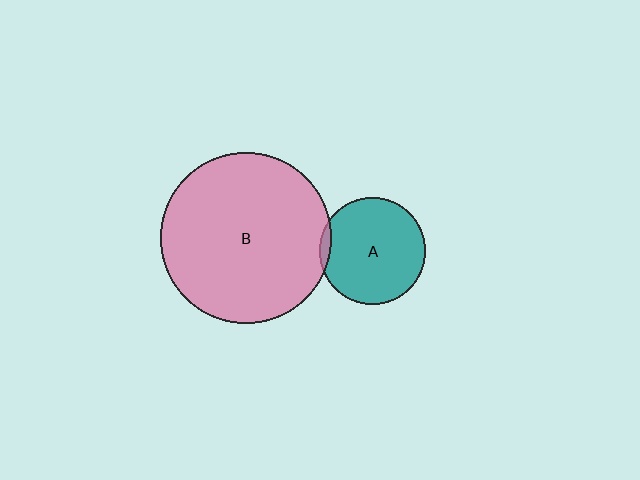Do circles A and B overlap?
Yes.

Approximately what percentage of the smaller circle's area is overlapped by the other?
Approximately 5%.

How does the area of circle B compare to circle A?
Approximately 2.6 times.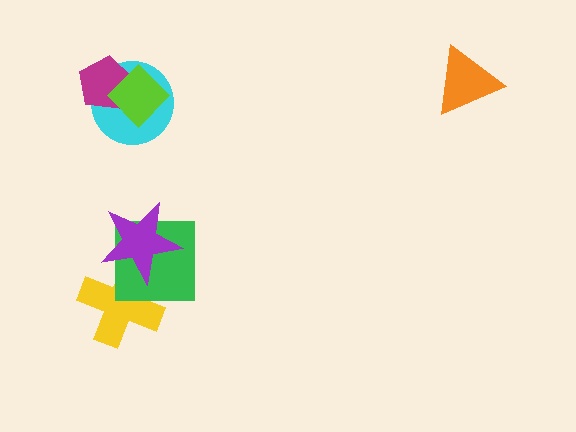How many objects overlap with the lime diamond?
2 objects overlap with the lime diamond.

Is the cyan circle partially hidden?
Yes, it is partially covered by another shape.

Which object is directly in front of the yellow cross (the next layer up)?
The green square is directly in front of the yellow cross.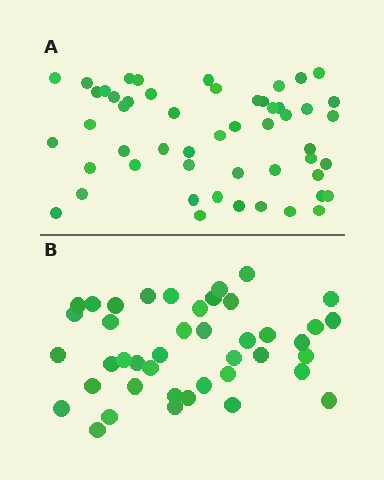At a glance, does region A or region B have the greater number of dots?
Region A (the top region) has more dots.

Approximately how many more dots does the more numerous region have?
Region A has roughly 10 or so more dots than region B.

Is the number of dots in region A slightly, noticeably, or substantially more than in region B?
Region A has only slightly more — the two regions are fairly close. The ratio is roughly 1.2 to 1.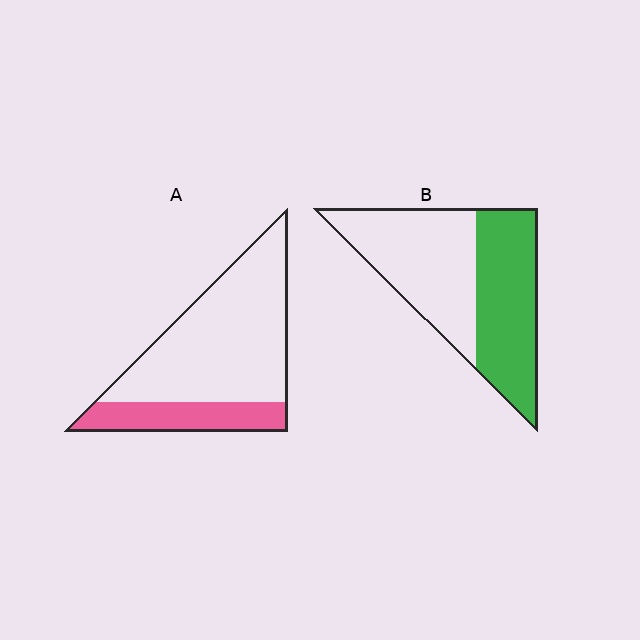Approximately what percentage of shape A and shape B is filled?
A is approximately 25% and B is approximately 45%.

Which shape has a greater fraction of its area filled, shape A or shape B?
Shape B.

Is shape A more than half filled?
No.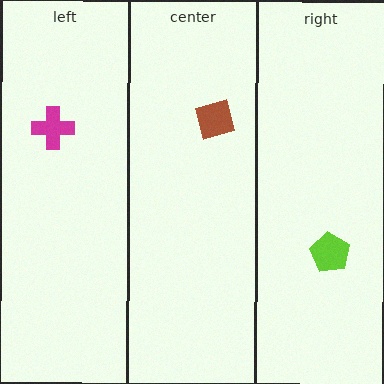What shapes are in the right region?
The lime pentagon.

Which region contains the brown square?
The center region.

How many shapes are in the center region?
1.